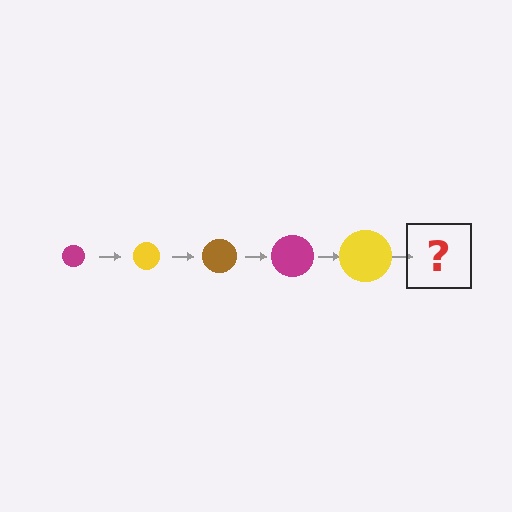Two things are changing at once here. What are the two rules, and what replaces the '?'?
The two rules are that the circle grows larger each step and the color cycles through magenta, yellow, and brown. The '?' should be a brown circle, larger than the previous one.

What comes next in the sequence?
The next element should be a brown circle, larger than the previous one.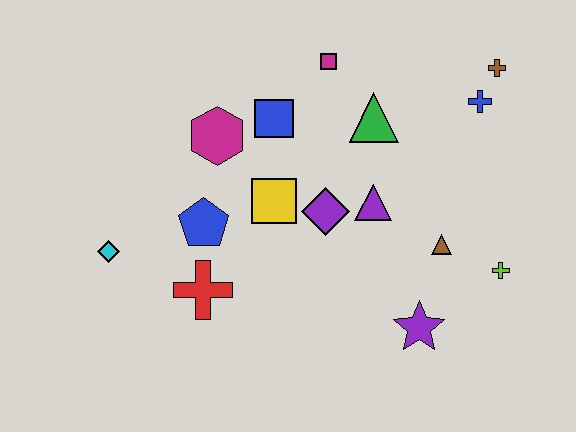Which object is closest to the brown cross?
The blue cross is closest to the brown cross.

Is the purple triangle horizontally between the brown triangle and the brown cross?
No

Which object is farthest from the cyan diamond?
The brown cross is farthest from the cyan diamond.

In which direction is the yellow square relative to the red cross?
The yellow square is above the red cross.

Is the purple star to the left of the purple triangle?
No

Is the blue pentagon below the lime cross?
No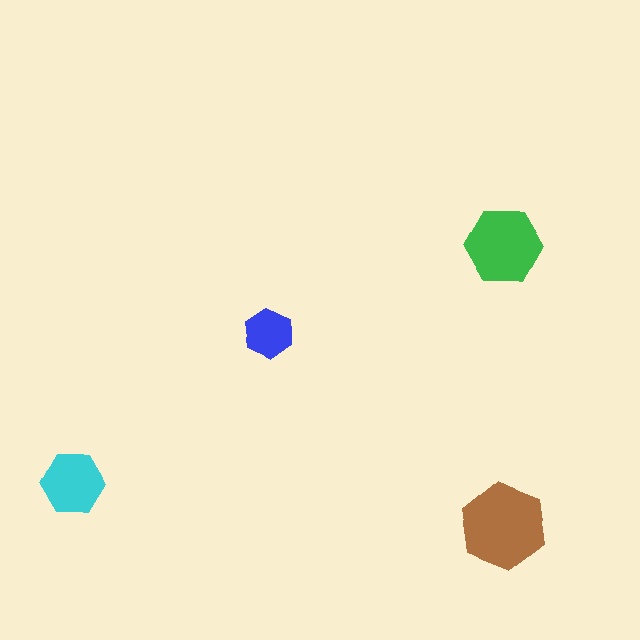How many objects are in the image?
There are 4 objects in the image.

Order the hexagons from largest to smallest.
the brown one, the green one, the cyan one, the blue one.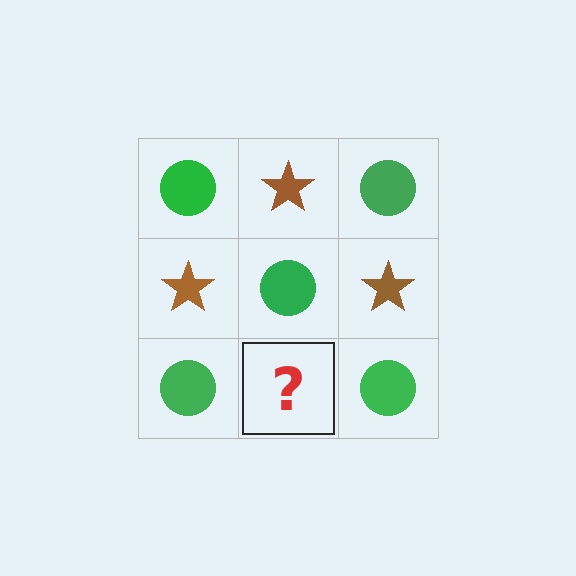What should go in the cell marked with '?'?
The missing cell should contain a brown star.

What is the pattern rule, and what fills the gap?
The rule is that it alternates green circle and brown star in a checkerboard pattern. The gap should be filled with a brown star.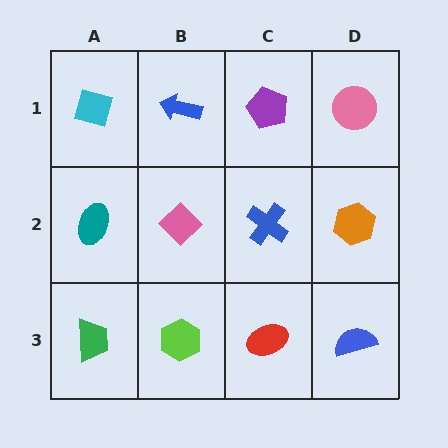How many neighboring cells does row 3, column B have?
3.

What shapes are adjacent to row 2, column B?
A blue arrow (row 1, column B), a lime hexagon (row 3, column B), a teal ellipse (row 2, column A), a blue cross (row 2, column C).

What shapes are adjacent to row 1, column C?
A blue cross (row 2, column C), a blue arrow (row 1, column B), a pink circle (row 1, column D).